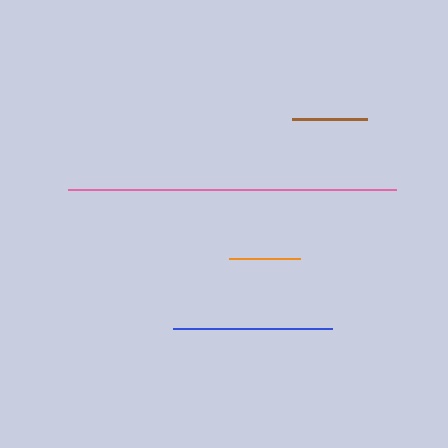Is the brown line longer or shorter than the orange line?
The brown line is longer than the orange line.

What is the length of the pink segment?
The pink segment is approximately 327 pixels long.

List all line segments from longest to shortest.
From longest to shortest: pink, blue, brown, orange.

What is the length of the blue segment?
The blue segment is approximately 159 pixels long.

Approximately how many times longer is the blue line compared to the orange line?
The blue line is approximately 2.2 times the length of the orange line.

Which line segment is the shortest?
The orange line is the shortest at approximately 71 pixels.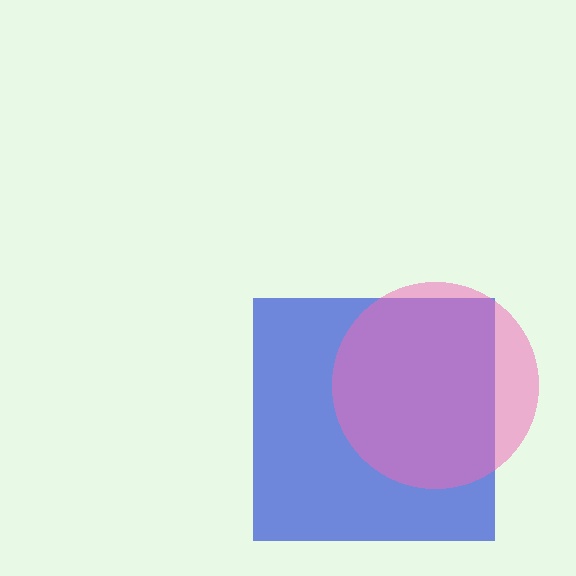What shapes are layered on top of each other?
The layered shapes are: a blue square, a pink circle.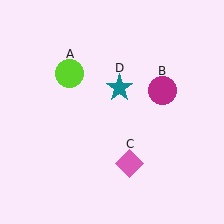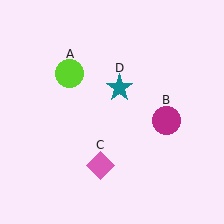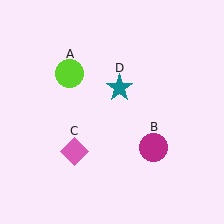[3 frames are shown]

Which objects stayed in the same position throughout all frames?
Lime circle (object A) and teal star (object D) remained stationary.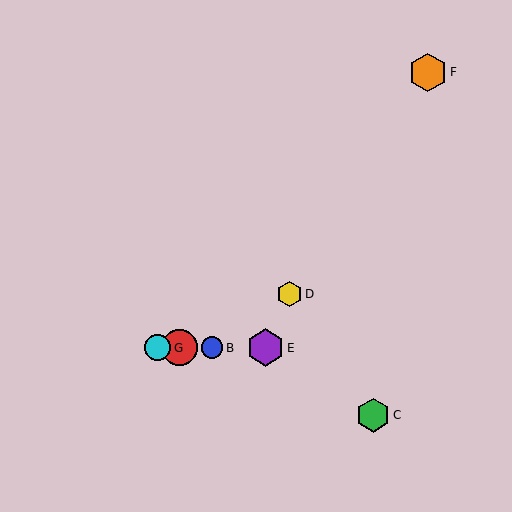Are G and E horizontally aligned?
Yes, both are at y≈348.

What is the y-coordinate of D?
Object D is at y≈294.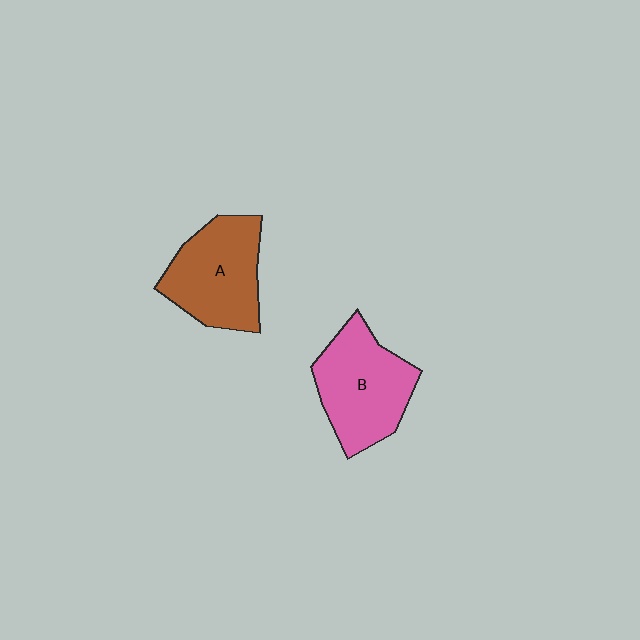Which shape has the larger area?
Shape B (pink).